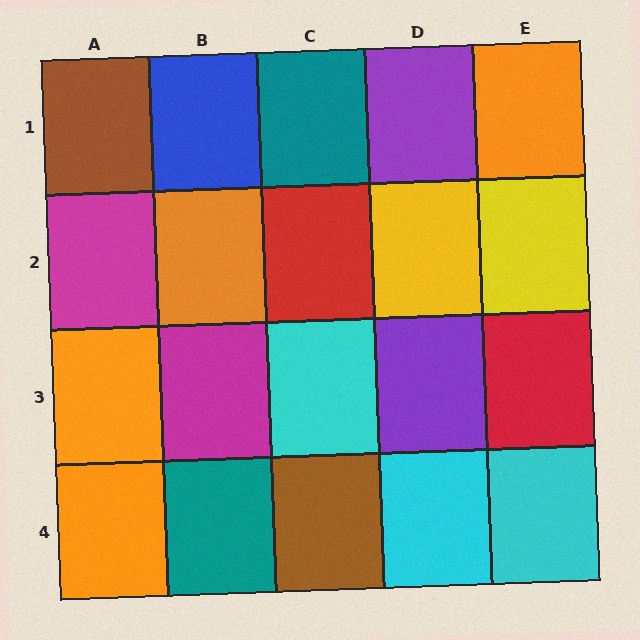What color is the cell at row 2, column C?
Red.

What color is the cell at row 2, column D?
Yellow.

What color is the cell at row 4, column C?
Brown.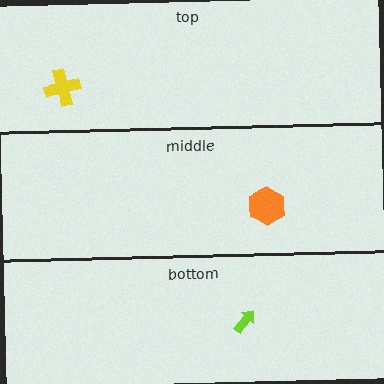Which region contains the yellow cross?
The top region.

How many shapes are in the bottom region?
1.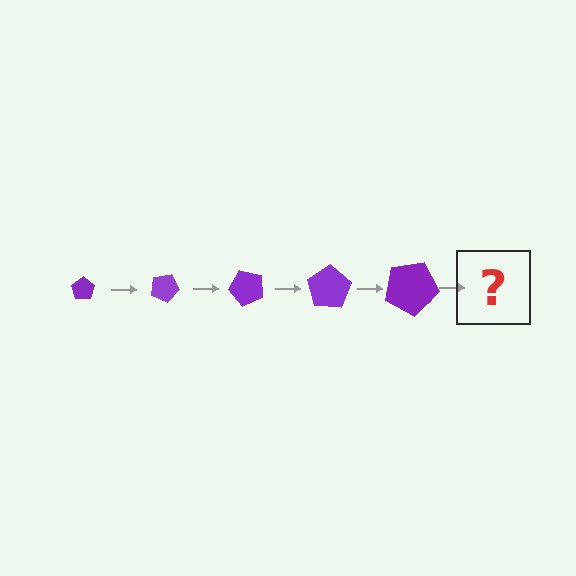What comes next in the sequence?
The next element should be a pentagon, larger than the previous one and rotated 125 degrees from the start.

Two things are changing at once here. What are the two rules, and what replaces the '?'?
The two rules are that the pentagon grows larger each step and it rotates 25 degrees each step. The '?' should be a pentagon, larger than the previous one and rotated 125 degrees from the start.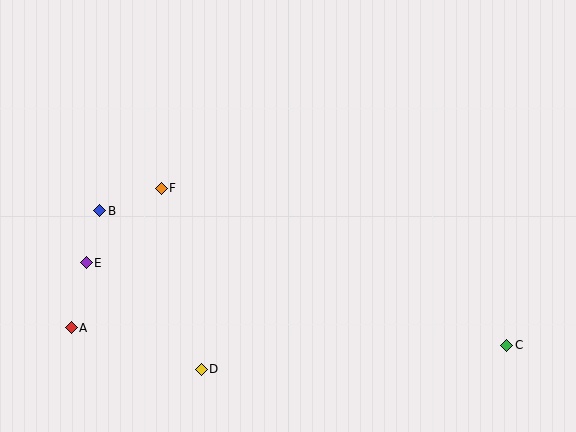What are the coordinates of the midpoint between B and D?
The midpoint between B and D is at (150, 290).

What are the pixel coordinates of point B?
Point B is at (100, 211).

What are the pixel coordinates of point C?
Point C is at (507, 345).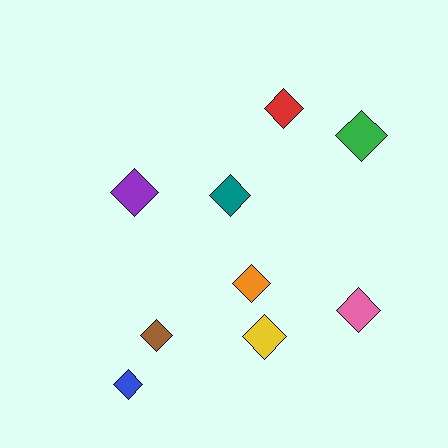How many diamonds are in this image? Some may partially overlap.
There are 9 diamonds.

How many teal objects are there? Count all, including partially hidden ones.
There is 1 teal object.